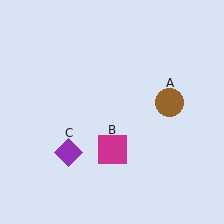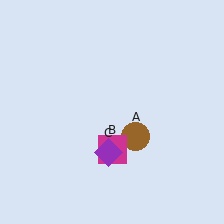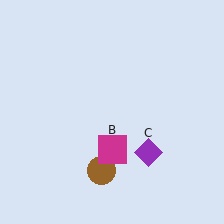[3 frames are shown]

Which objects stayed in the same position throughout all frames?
Magenta square (object B) remained stationary.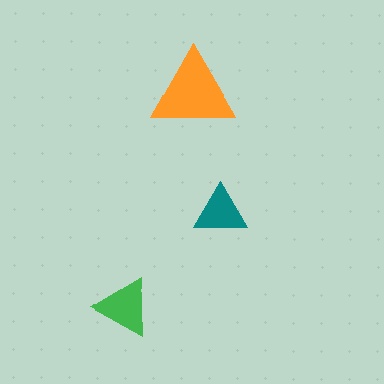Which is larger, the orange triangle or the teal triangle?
The orange one.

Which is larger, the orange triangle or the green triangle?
The orange one.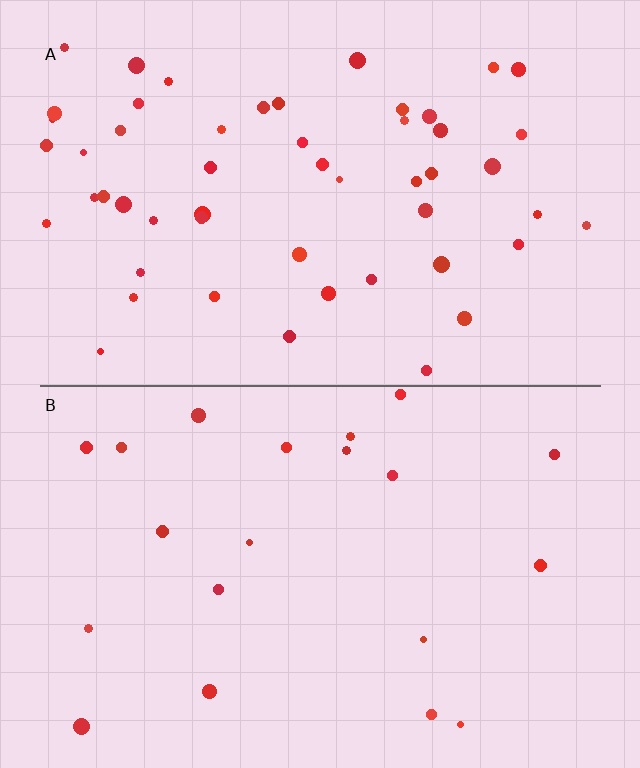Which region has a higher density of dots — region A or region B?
A (the top).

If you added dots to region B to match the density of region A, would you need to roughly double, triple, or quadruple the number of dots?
Approximately triple.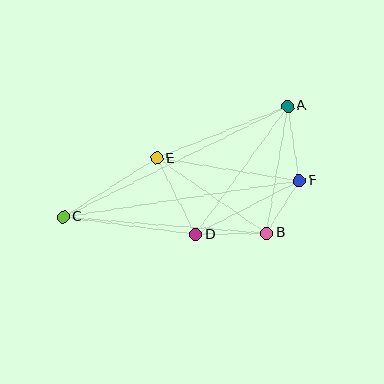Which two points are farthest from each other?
Points A and C are farthest from each other.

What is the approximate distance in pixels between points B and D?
The distance between B and D is approximately 71 pixels.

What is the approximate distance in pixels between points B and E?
The distance between B and E is approximately 133 pixels.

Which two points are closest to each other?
Points B and F are closest to each other.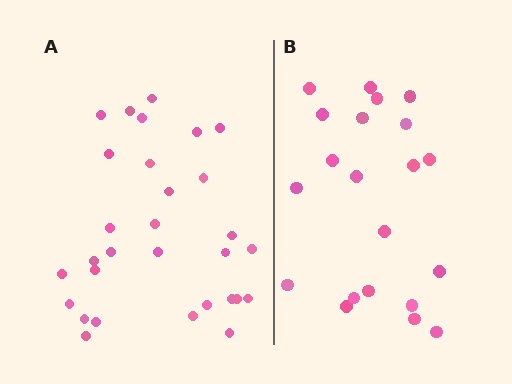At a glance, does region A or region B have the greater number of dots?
Region A (the left region) has more dots.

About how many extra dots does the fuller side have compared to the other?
Region A has roughly 8 or so more dots than region B.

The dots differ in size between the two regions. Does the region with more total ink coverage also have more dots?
No. Region B has more total ink coverage because its dots are larger, but region A actually contains more individual dots. Total area can be misleading — the number of items is what matters here.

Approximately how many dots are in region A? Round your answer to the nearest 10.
About 30 dots.